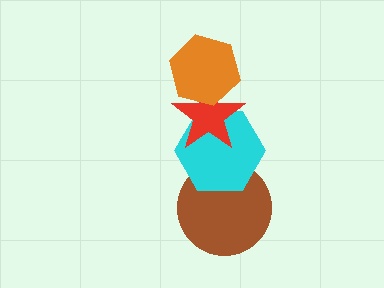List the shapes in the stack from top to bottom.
From top to bottom: the orange hexagon, the red star, the cyan hexagon, the brown circle.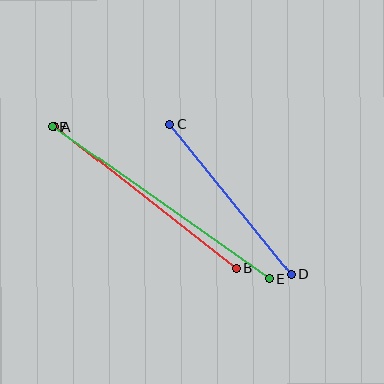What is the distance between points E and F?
The distance is approximately 265 pixels.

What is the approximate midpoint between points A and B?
The midpoint is at approximately (145, 197) pixels.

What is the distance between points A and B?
The distance is approximately 231 pixels.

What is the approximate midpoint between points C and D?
The midpoint is at approximately (231, 200) pixels.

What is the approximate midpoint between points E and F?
The midpoint is at approximately (161, 202) pixels.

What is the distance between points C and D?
The distance is approximately 194 pixels.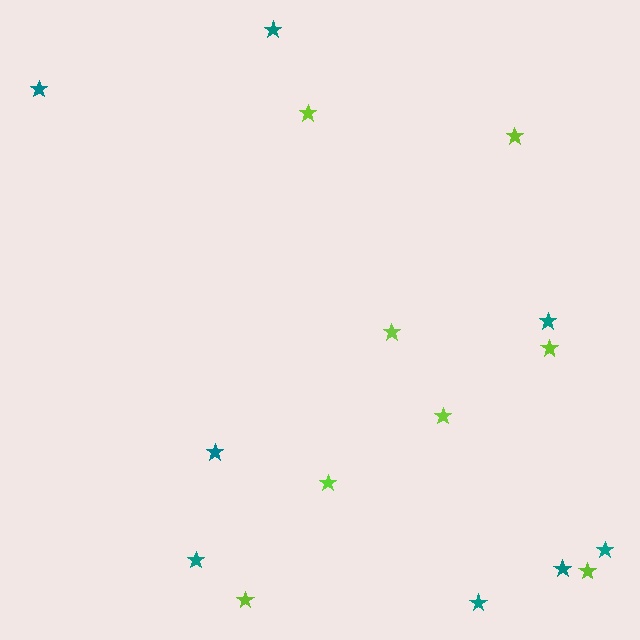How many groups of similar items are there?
There are 2 groups: one group of lime stars (8) and one group of teal stars (8).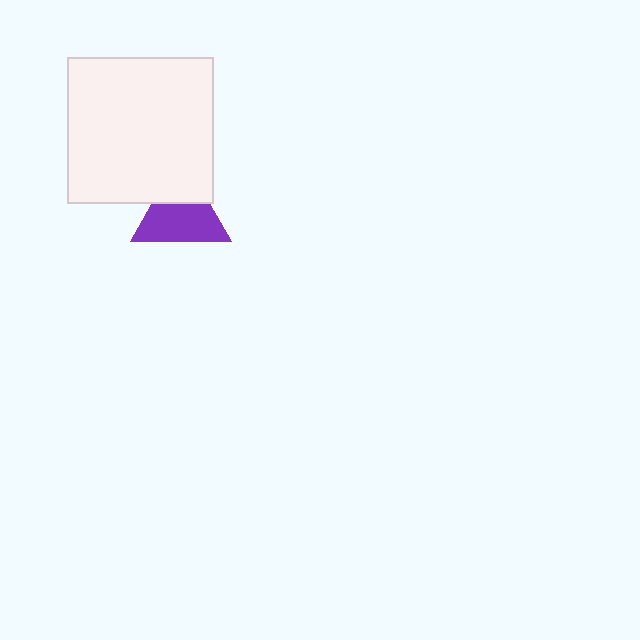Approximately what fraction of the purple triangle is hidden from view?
Roughly 33% of the purple triangle is hidden behind the white square.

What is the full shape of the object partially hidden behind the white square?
The partially hidden object is a purple triangle.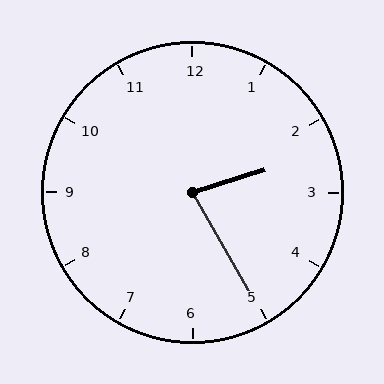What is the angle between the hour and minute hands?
Approximately 78 degrees.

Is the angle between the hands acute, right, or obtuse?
It is acute.